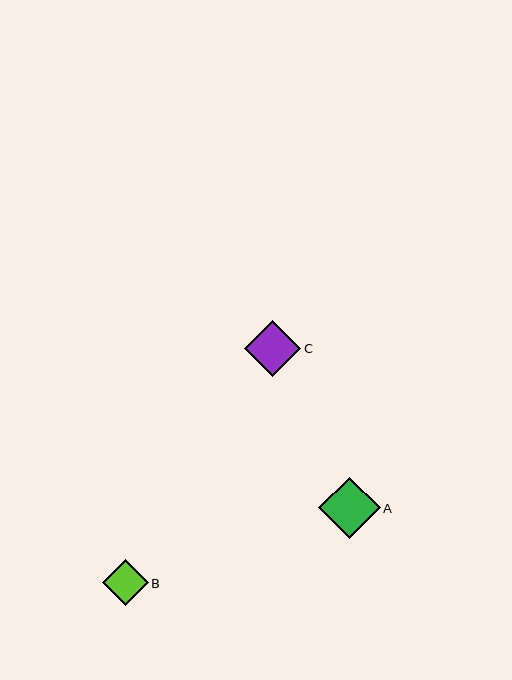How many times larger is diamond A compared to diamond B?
Diamond A is approximately 1.3 times the size of diamond B.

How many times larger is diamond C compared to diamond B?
Diamond C is approximately 1.2 times the size of diamond B.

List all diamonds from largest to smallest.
From largest to smallest: A, C, B.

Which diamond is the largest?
Diamond A is the largest with a size of approximately 61 pixels.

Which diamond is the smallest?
Diamond B is the smallest with a size of approximately 46 pixels.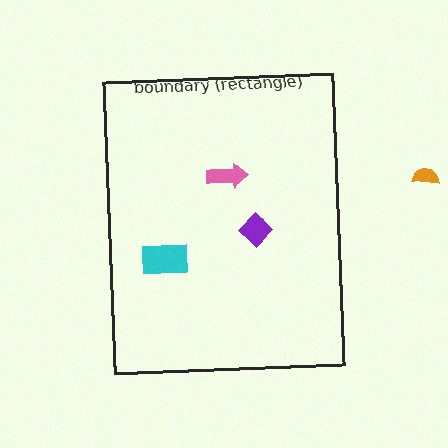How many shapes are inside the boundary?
3 inside, 1 outside.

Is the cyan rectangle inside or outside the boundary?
Inside.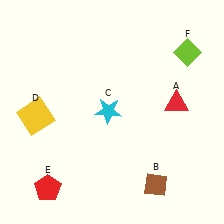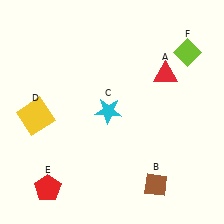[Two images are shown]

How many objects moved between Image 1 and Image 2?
1 object moved between the two images.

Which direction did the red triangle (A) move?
The red triangle (A) moved up.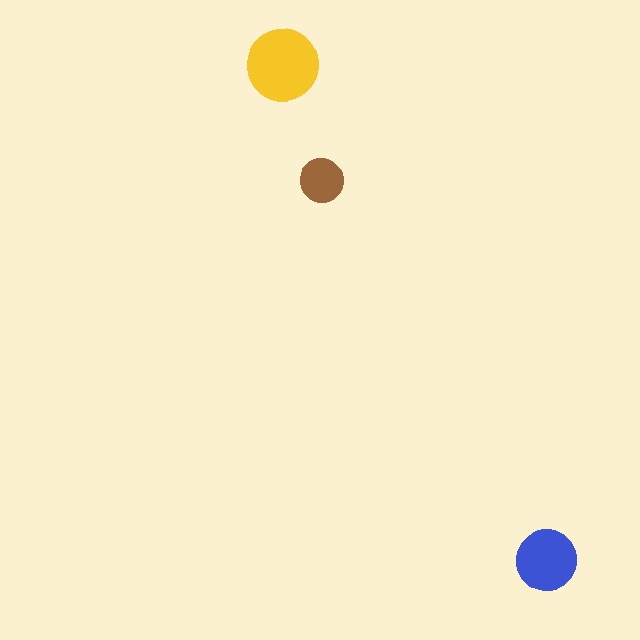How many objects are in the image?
There are 3 objects in the image.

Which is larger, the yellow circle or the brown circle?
The yellow one.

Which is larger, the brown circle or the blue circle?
The blue one.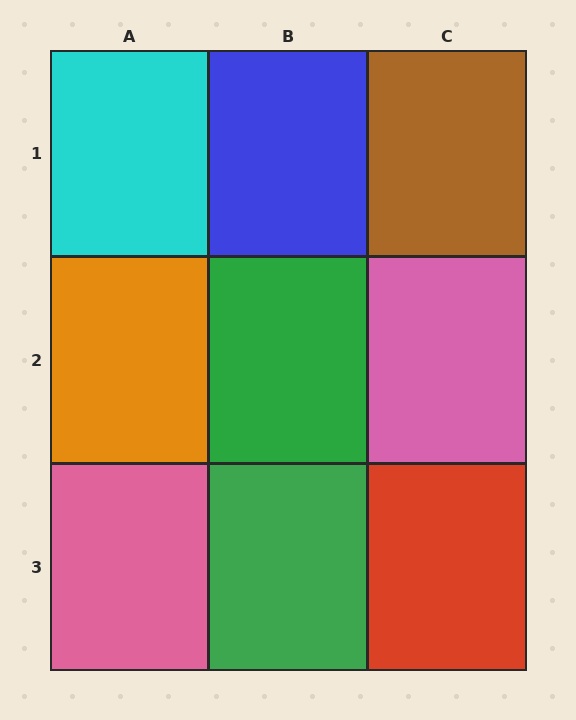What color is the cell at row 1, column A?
Cyan.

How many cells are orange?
1 cell is orange.